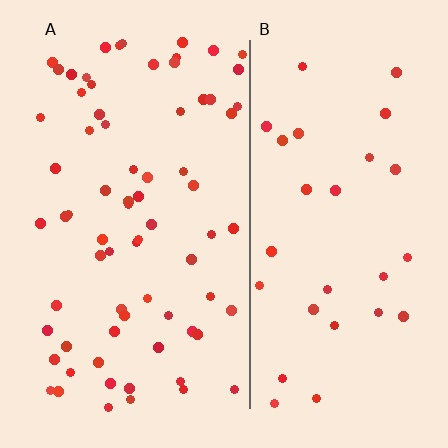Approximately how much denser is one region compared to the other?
Approximately 2.4× — region A over region B.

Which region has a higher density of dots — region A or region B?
A (the left).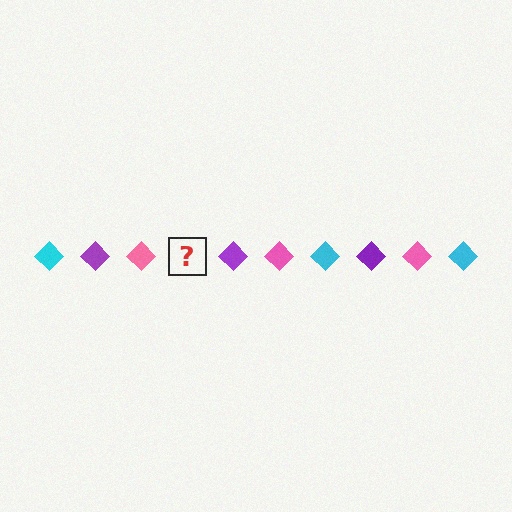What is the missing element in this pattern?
The missing element is a cyan diamond.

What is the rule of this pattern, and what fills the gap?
The rule is that the pattern cycles through cyan, purple, pink diamonds. The gap should be filled with a cyan diamond.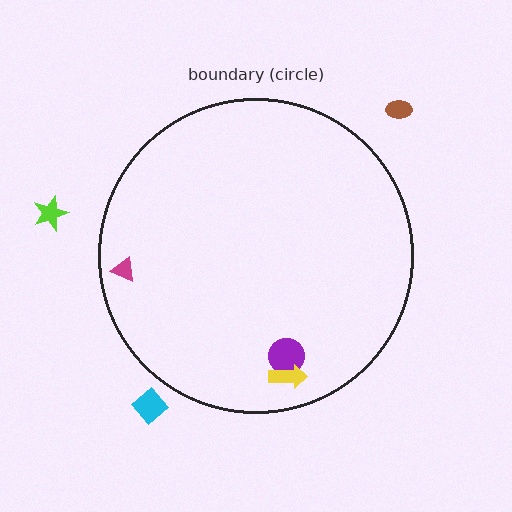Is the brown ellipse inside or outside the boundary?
Outside.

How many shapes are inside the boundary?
3 inside, 3 outside.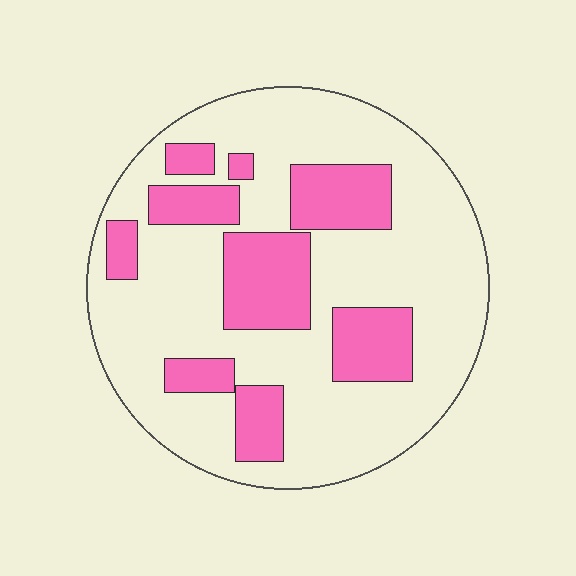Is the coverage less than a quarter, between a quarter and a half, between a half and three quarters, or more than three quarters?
Between a quarter and a half.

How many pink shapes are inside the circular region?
9.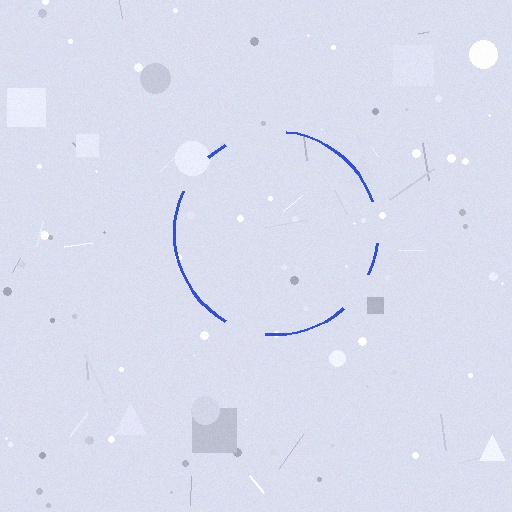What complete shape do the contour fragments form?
The contour fragments form a circle.